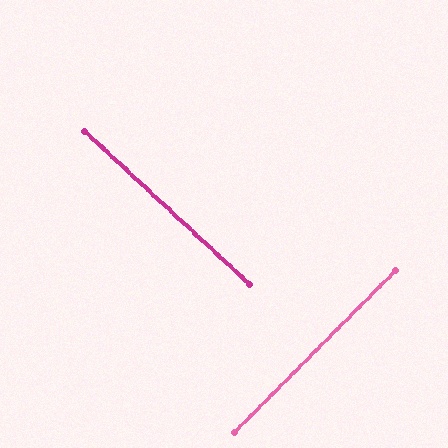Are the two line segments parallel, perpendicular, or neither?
Perpendicular — they meet at approximately 88°.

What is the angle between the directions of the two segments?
Approximately 88 degrees.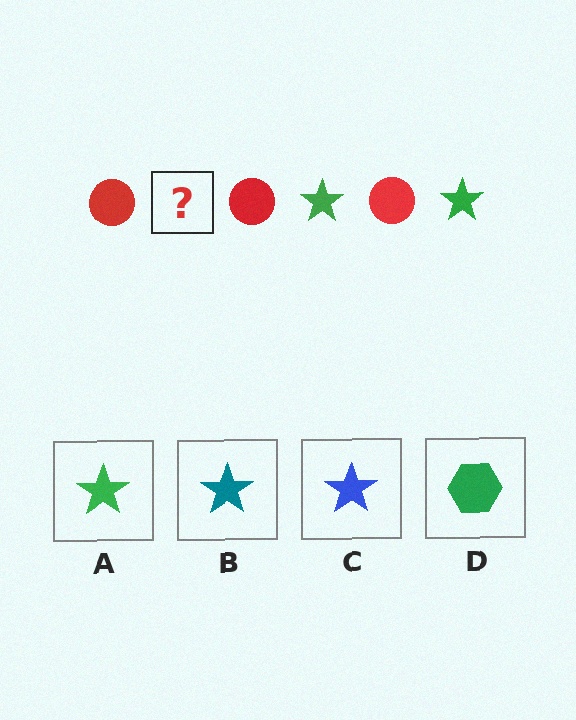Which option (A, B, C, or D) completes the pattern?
A.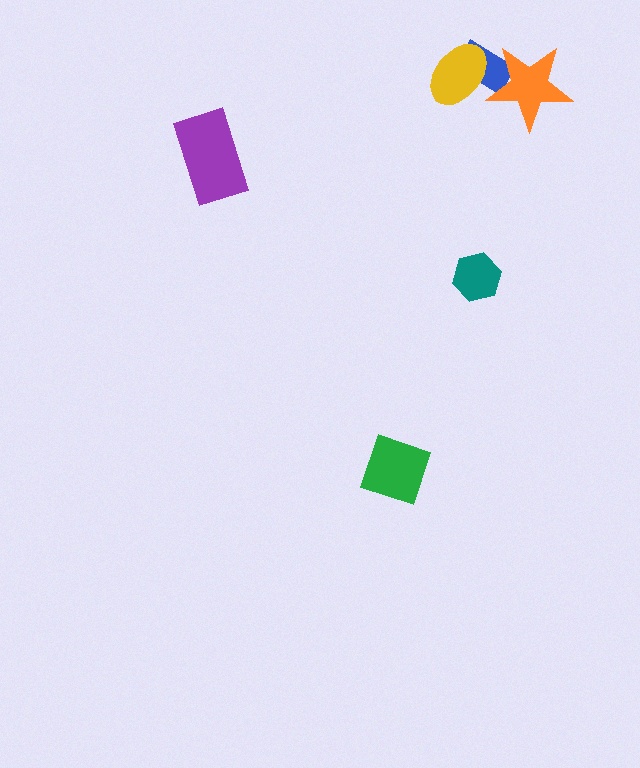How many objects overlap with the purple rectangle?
0 objects overlap with the purple rectangle.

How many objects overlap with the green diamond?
0 objects overlap with the green diamond.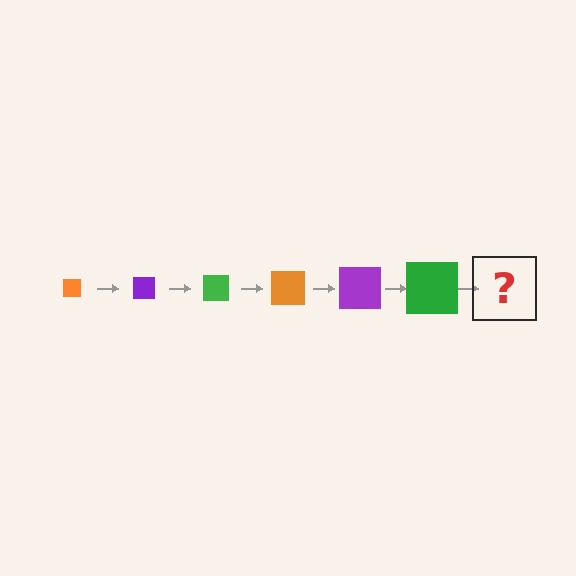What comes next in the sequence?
The next element should be an orange square, larger than the previous one.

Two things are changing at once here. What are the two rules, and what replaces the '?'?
The two rules are that the square grows larger each step and the color cycles through orange, purple, and green. The '?' should be an orange square, larger than the previous one.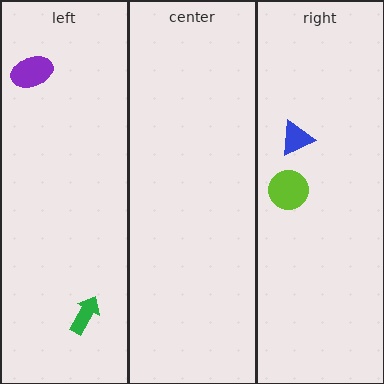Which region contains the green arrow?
The left region.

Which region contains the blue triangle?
The right region.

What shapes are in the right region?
The blue triangle, the lime circle.